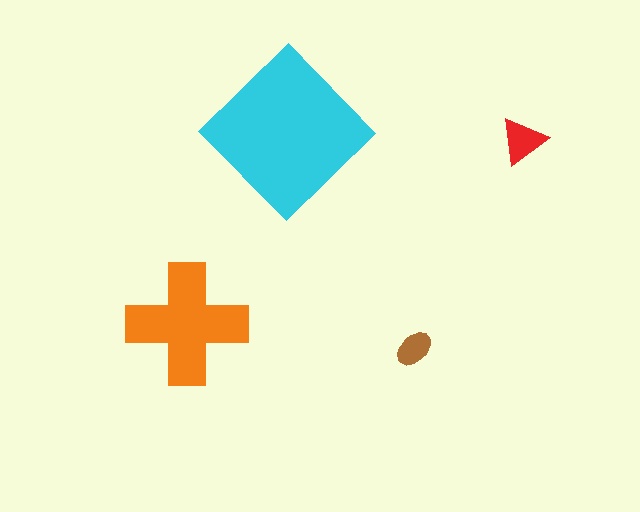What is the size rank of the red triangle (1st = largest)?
3rd.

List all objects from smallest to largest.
The brown ellipse, the red triangle, the orange cross, the cyan diamond.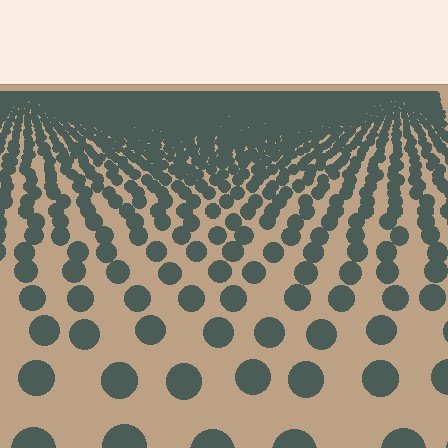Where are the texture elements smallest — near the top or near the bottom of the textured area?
Near the top.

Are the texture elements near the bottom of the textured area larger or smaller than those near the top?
Larger. Near the bottom, elements are closer to the viewer and appear at a bigger on-screen size.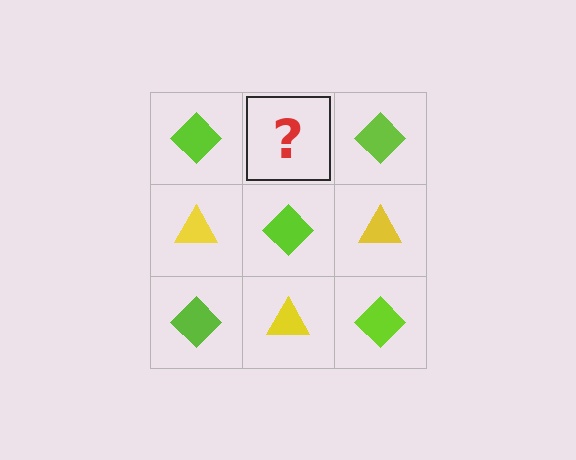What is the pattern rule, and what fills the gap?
The rule is that it alternates lime diamond and yellow triangle in a checkerboard pattern. The gap should be filled with a yellow triangle.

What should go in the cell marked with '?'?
The missing cell should contain a yellow triangle.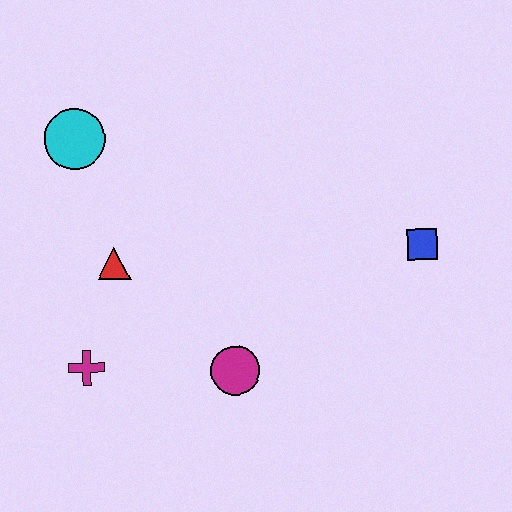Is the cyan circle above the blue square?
Yes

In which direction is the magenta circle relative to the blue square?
The magenta circle is to the left of the blue square.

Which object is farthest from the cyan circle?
The blue square is farthest from the cyan circle.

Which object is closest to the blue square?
The magenta circle is closest to the blue square.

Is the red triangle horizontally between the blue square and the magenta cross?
Yes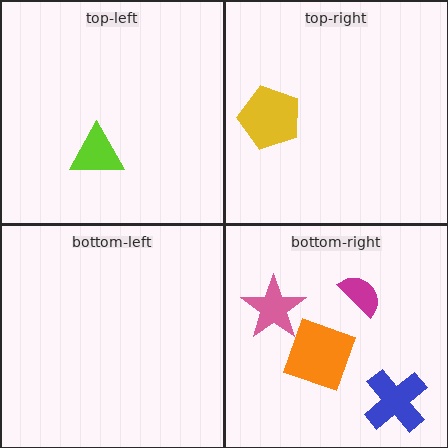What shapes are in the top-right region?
The yellow pentagon.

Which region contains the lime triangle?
The top-left region.